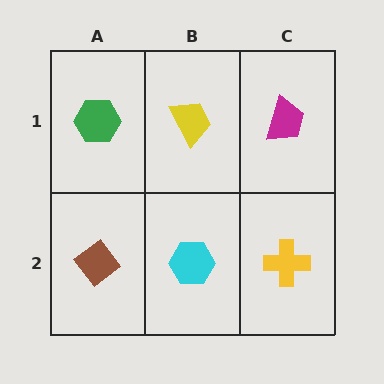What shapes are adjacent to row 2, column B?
A yellow trapezoid (row 1, column B), a brown diamond (row 2, column A), a yellow cross (row 2, column C).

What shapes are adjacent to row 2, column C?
A magenta trapezoid (row 1, column C), a cyan hexagon (row 2, column B).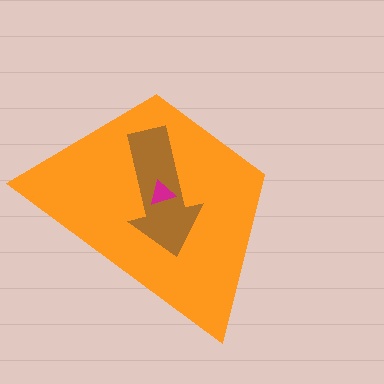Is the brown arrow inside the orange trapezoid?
Yes.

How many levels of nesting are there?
3.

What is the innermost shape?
The magenta triangle.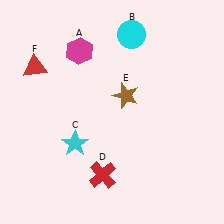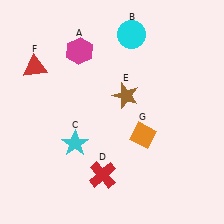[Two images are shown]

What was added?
An orange diamond (G) was added in Image 2.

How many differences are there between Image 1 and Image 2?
There is 1 difference between the two images.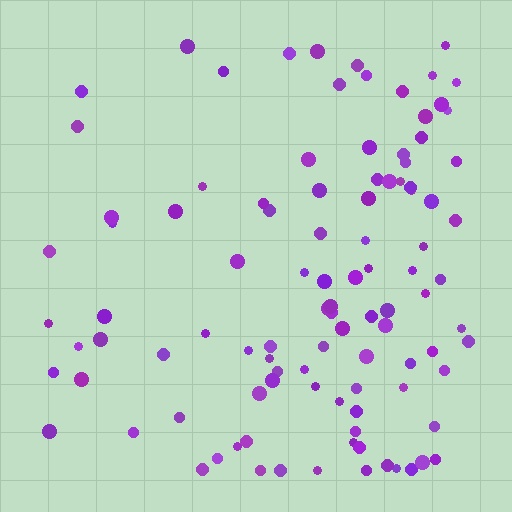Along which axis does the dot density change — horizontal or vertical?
Horizontal.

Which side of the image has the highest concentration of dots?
The right.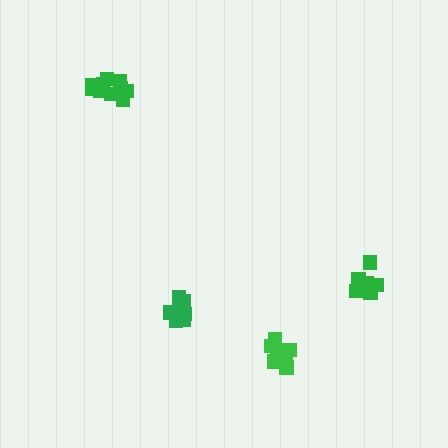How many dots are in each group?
Group 1: 12 dots, Group 2: 8 dots, Group 3: 11 dots, Group 4: 9 dots (40 total).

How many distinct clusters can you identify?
There are 4 distinct clusters.